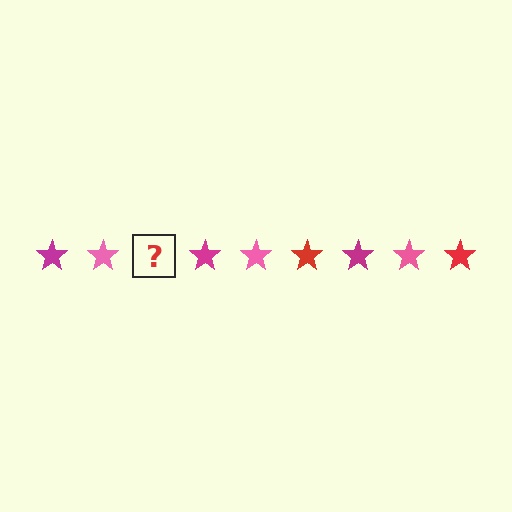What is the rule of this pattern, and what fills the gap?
The rule is that the pattern cycles through magenta, pink, red stars. The gap should be filled with a red star.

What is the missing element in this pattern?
The missing element is a red star.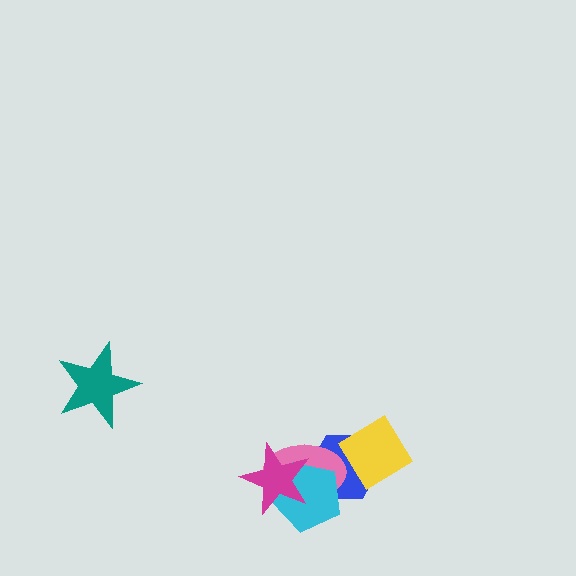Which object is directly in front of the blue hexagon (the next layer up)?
The yellow diamond is directly in front of the blue hexagon.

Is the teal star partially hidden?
No, no other shape covers it.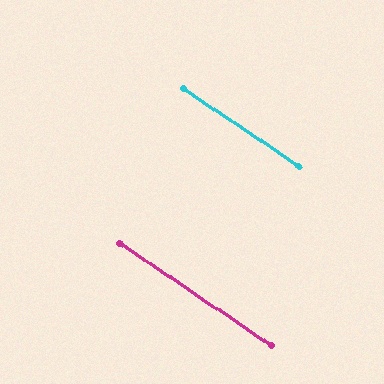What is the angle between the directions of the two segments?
Approximately 0 degrees.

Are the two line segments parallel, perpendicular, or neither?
Parallel — their directions differ by only 0.3°.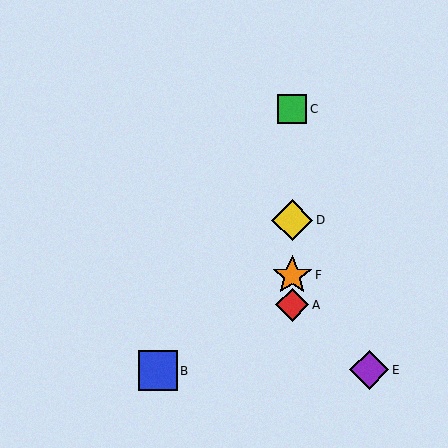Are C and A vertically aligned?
Yes, both are at x≈292.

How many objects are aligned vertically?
4 objects (A, C, D, F) are aligned vertically.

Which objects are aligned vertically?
Objects A, C, D, F are aligned vertically.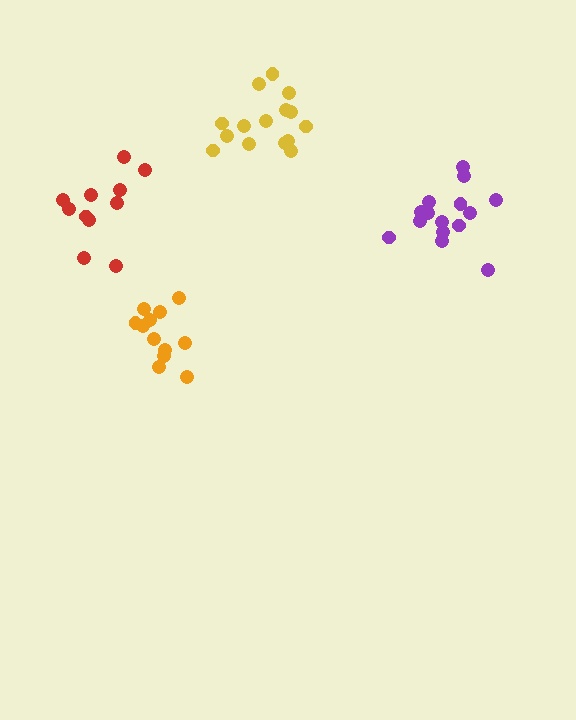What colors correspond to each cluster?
The clusters are colored: orange, yellow, red, purple.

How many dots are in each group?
Group 1: 12 dots, Group 2: 15 dots, Group 3: 11 dots, Group 4: 15 dots (53 total).